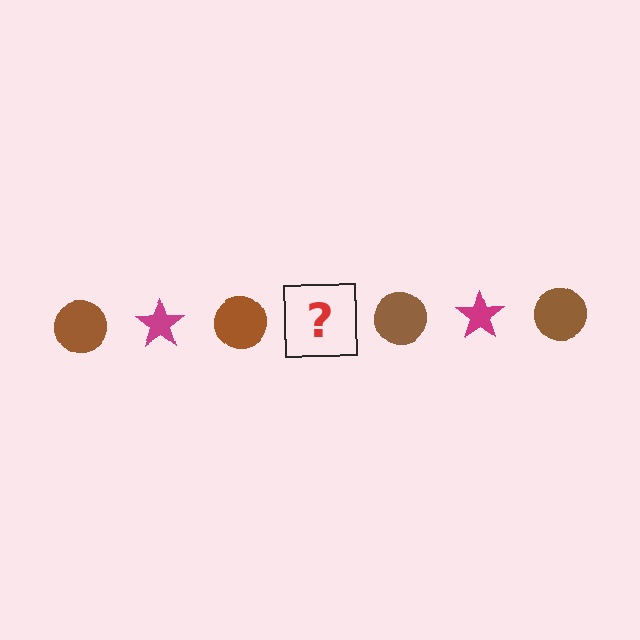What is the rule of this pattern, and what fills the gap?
The rule is that the pattern alternates between brown circle and magenta star. The gap should be filled with a magenta star.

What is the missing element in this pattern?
The missing element is a magenta star.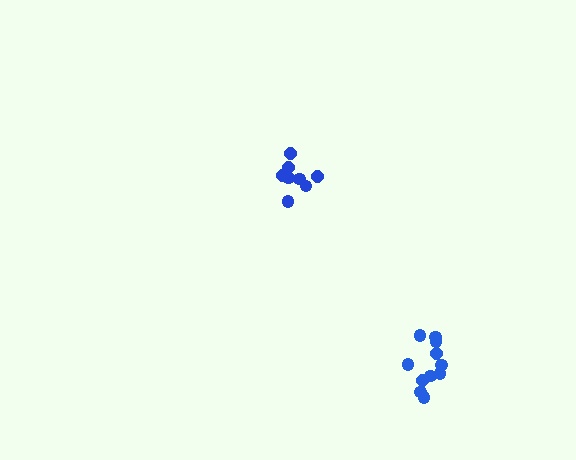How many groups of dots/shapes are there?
There are 2 groups.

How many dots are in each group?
Group 1: 11 dots, Group 2: 8 dots (19 total).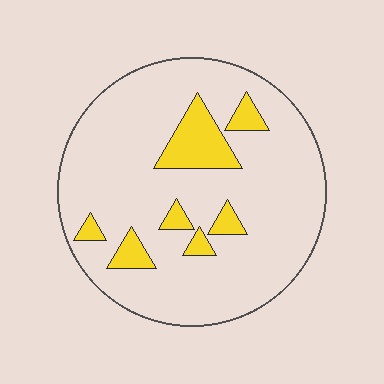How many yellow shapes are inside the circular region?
7.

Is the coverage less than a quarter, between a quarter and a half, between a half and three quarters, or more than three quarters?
Less than a quarter.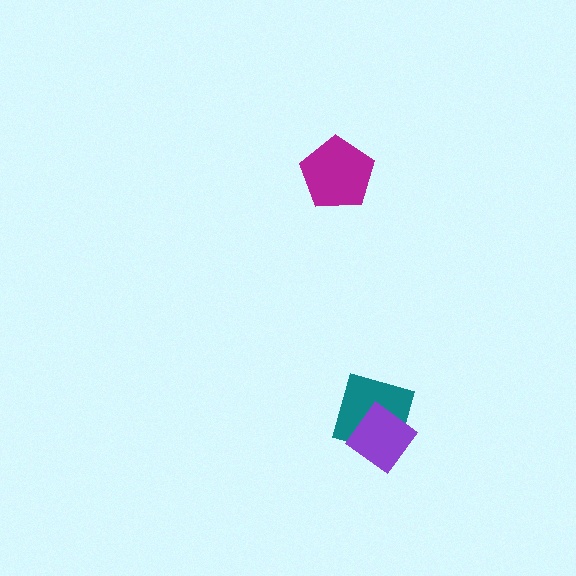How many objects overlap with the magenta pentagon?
0 objects overlap with the magenta pentagon.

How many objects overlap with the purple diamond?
1 object overlaps with the purple diamond.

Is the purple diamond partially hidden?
No, no other shape covers it.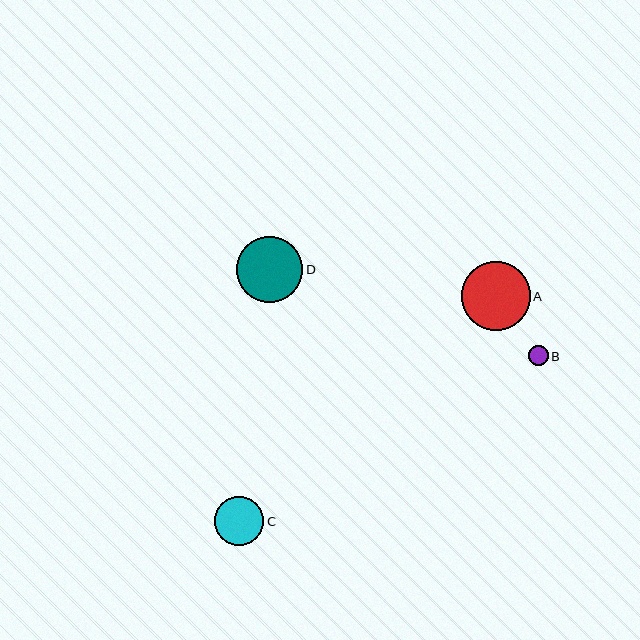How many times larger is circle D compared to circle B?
Circle D is approximately 3.3 times the size of circle B.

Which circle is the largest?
Circle A is the largest with a size of approximately 68 pixels.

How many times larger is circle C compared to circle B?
Circle C is approximately 2.5 times the size of circle B.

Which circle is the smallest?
Circle B is the smallest with a size of approximately 20 pixels.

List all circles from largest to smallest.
From largest to smallest: A, D, C, B.